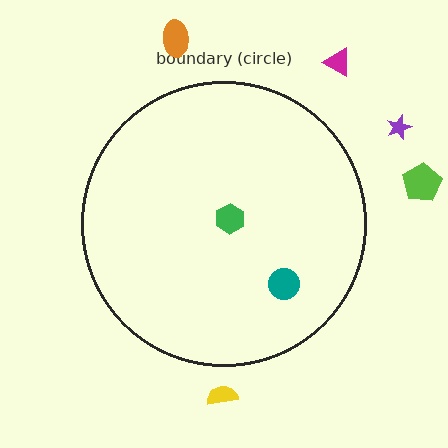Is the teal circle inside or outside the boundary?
Inside.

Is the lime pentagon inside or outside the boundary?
Outside.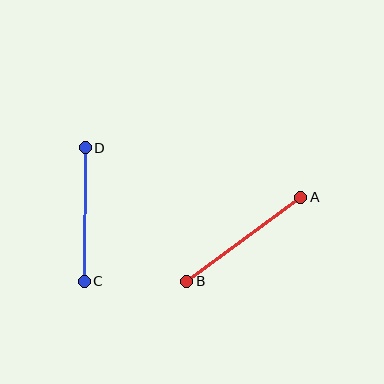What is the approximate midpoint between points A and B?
The midpoint is at approximately (244, 239) pixels.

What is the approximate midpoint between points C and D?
The midpoint is at approximately (85, 215) pixels.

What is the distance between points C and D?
The distance is approximately 134 pixels.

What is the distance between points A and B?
The distance is approximately 142 pixels.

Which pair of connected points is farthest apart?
Points A and B are farthest apart.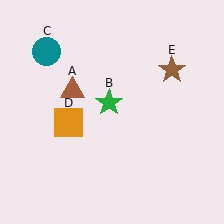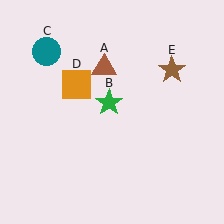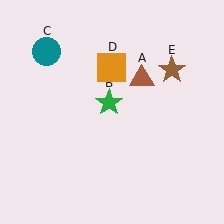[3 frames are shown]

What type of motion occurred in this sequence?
The brown triangle (object A), orange square (object D) rotated clockwise around the center of the scene.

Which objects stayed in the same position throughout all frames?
Green star (object B) and teal circle (object C) and brown star (object E) remained stationary.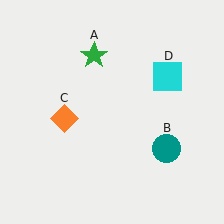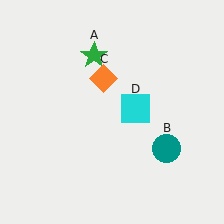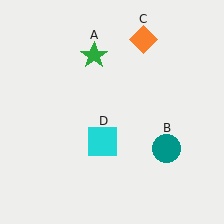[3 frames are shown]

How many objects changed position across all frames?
2 objects changed position: orange diamond (object C), cyan square (object D).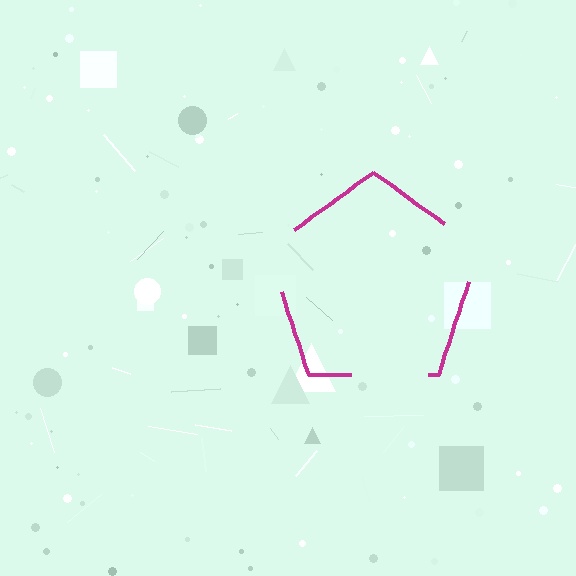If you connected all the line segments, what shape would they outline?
They would outline a pentagon.